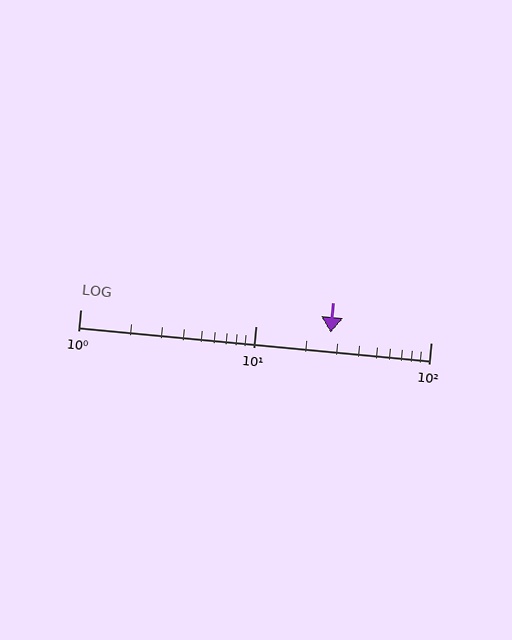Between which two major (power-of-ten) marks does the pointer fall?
The pointer is between 10 and 100.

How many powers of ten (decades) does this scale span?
The scale spans 2 decades, from 1 to 100.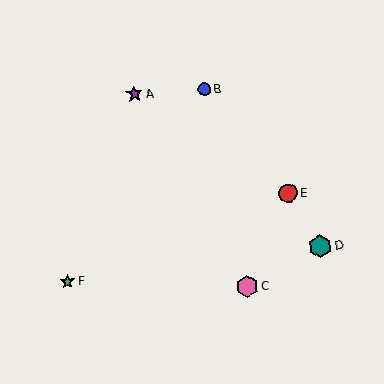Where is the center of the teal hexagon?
The center of the teal hexagon is at (320, 246).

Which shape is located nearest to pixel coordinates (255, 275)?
The pink hexagon (labeled C) at (247, 286) is nearest to that location.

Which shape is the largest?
The teal hexagon (labeled D) is the largest.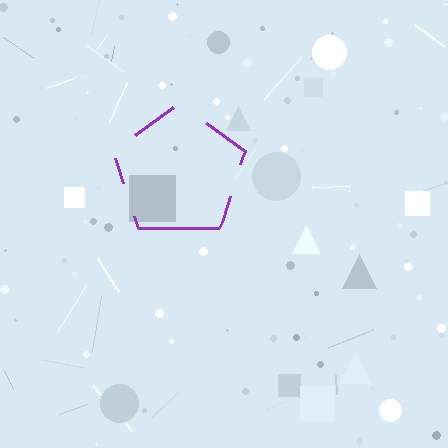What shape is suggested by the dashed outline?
The dashed outline suggests a pentagon.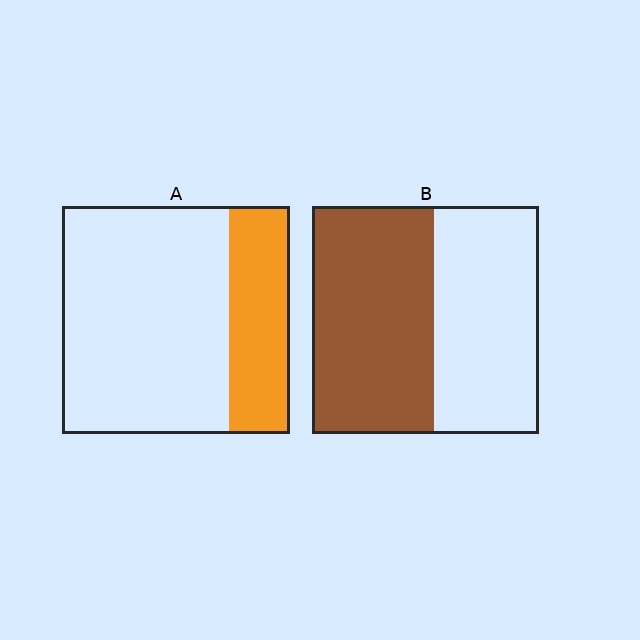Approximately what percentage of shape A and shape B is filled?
A is approximately 25% and B is approximately 55%.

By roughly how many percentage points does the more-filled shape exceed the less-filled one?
By roughly 25 percentage points (B over A).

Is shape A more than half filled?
No.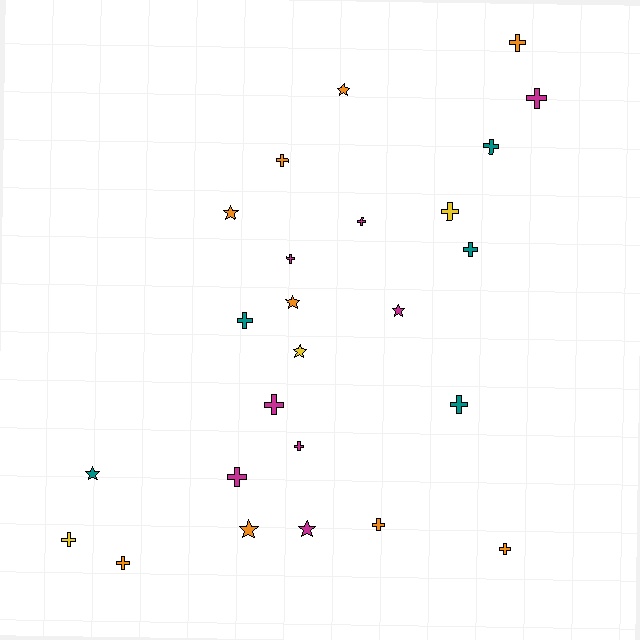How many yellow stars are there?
There is 1 yellow star.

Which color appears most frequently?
Orange, with 9 objects.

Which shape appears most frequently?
Cross, with 17 objects.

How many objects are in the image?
There are 25 objects.